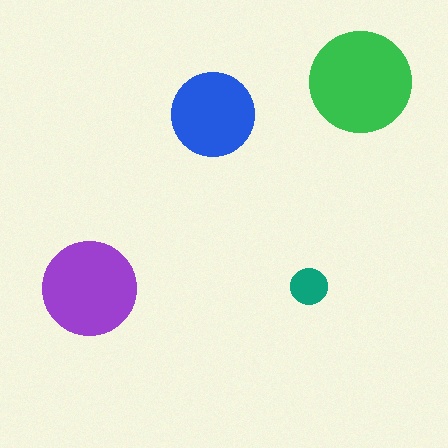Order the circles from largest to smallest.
the green one, the purple one, the blue one, the teal one.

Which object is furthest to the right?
The green circle is rightmost.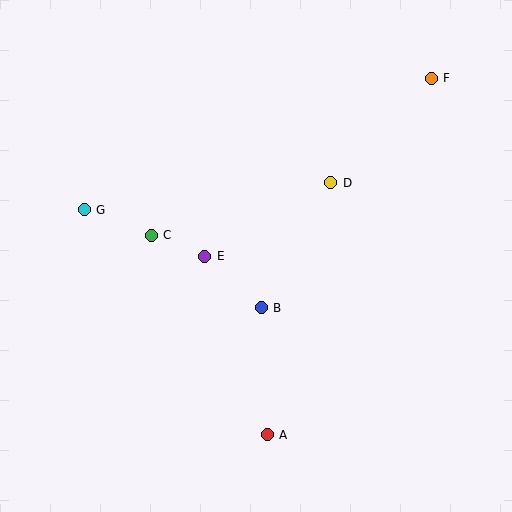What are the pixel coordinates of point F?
Point F is at (431, 78).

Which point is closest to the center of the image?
Point E at (205, 256) is closest to the center.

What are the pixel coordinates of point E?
Point E is at (205, 256).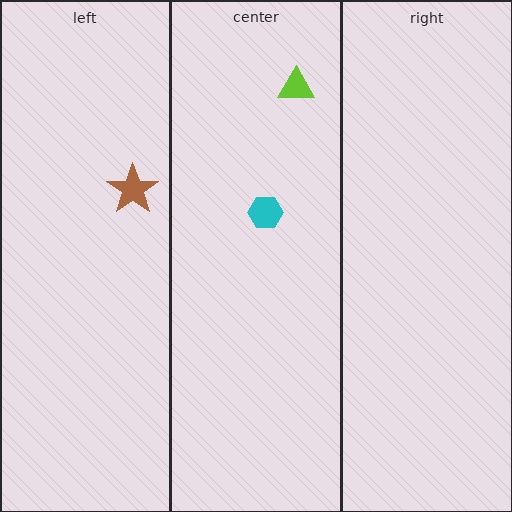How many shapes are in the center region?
2.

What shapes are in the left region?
The brown star.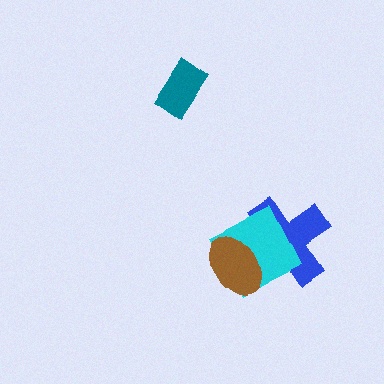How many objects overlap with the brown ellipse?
2 objects overlap with the brown ellipse.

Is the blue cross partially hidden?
Yes, it is partially covered by another shape.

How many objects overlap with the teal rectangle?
0 objects overlap with the teal rectangle.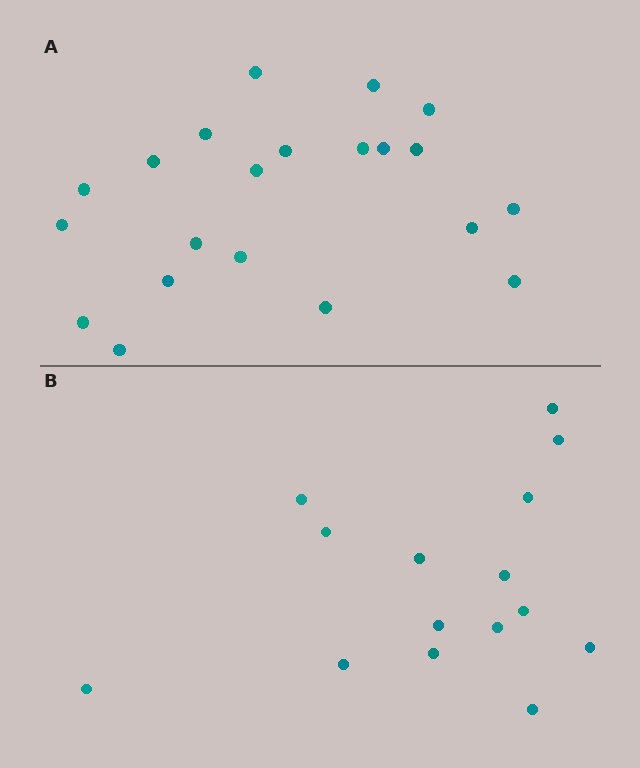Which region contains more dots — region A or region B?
Region A (the top region) has more dots.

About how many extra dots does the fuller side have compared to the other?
Region A has about 6 more dots than region B.